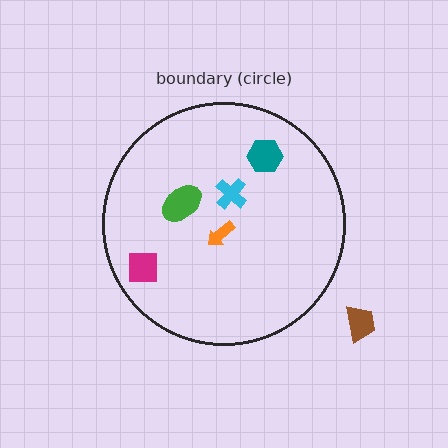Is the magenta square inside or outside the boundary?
Inside.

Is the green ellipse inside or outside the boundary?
Inside.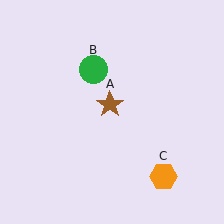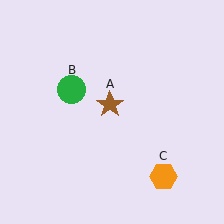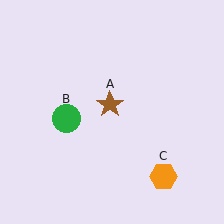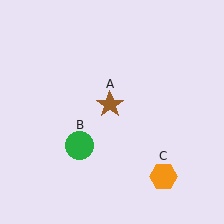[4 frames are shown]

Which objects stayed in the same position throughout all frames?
Brown star (object A) and orange hexagon (object C) remained stationary.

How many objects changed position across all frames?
1 object changed position: green circle (object B).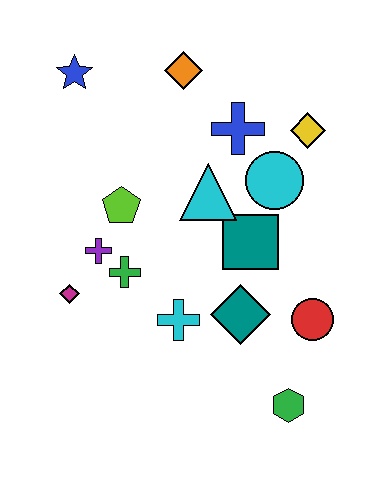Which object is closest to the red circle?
The teal diamond is closest to the red circle.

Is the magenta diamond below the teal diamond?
No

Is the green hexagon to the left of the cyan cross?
No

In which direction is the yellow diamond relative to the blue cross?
The yellow diamond is to the right of the blue cross.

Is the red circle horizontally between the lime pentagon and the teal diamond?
No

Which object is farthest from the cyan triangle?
The green hexagon is farthest from the cyan triangle.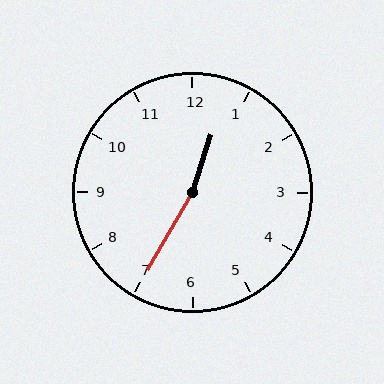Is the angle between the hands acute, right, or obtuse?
It is obtuse.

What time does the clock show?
12:35.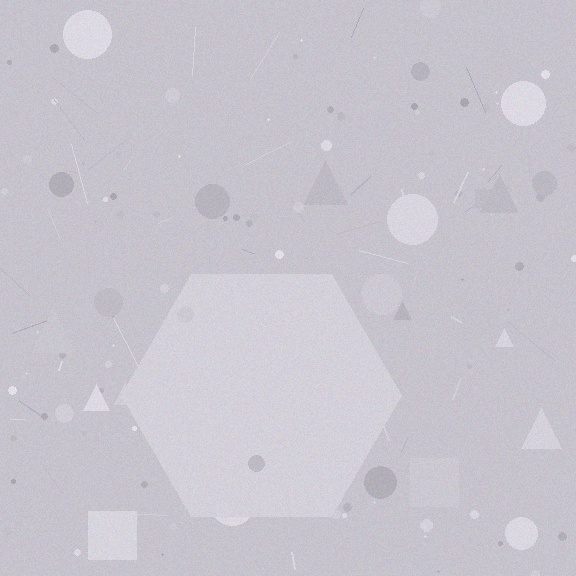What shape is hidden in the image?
A hexagon is hidden in the image.